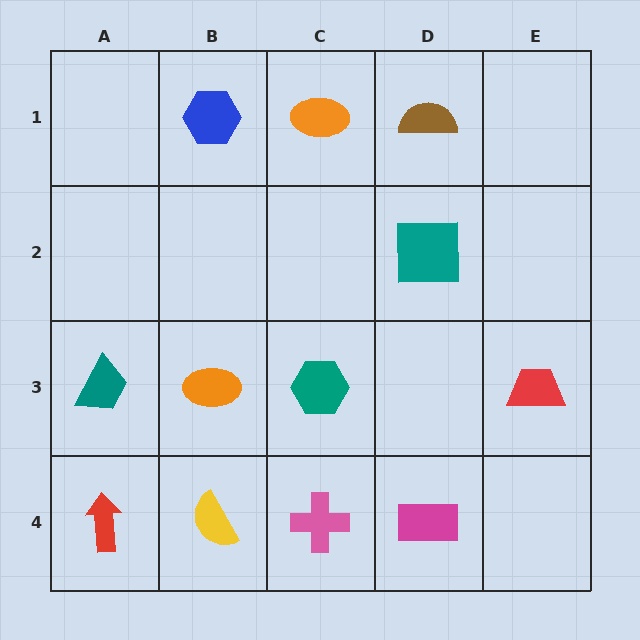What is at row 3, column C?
A teal hexagon.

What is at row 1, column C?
An orange ellipse.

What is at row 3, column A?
A teal trapezoid.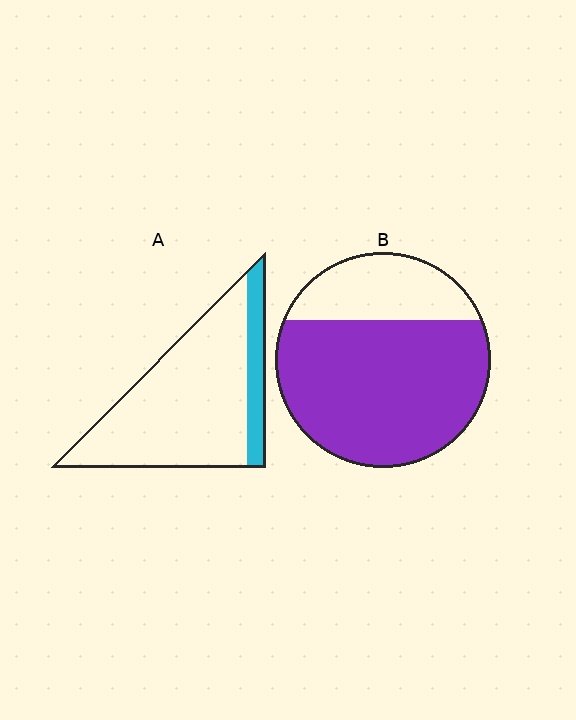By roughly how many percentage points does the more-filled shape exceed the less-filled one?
By roughly 55 percentage points (B over A).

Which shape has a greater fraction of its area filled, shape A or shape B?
Shape B.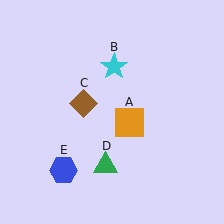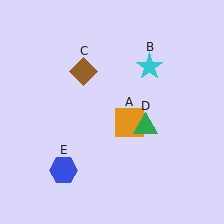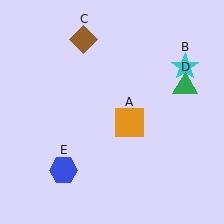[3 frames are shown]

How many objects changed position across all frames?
3 objects changed position: cyan star (object B), brown diamond (object C), green triangle (object D).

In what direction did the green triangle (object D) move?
The green triangle (object D) moved up and to the right.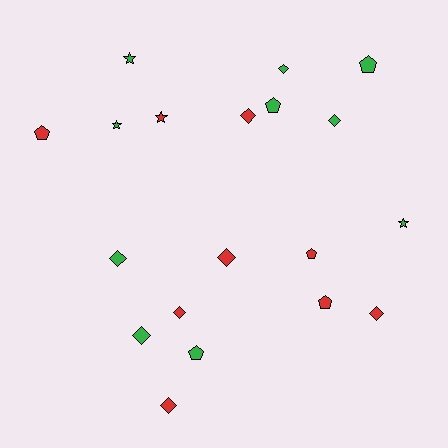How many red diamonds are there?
There are 5 red diamonds.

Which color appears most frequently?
Green, with 10 objects.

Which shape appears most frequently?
Diamond, with 9 objects.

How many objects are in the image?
There are 19 objects.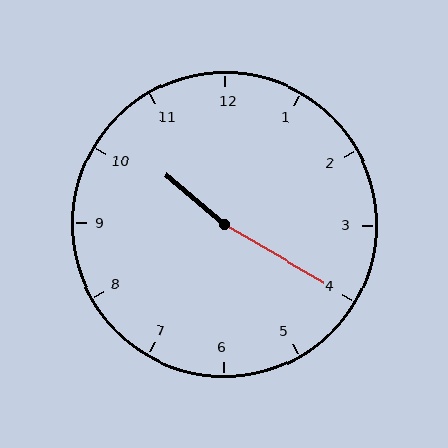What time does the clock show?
10:20.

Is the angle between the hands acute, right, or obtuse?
It is obtuse.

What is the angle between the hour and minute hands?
Approximately 170 degrees.